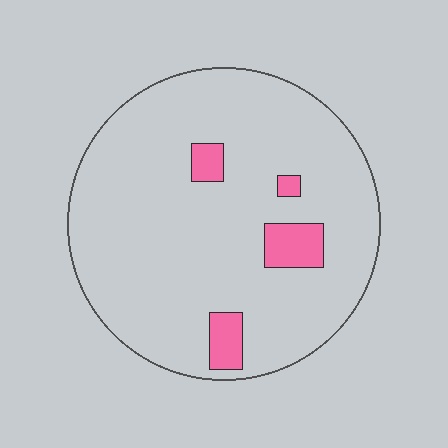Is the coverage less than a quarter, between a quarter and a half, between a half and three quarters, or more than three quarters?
Less than a quarter.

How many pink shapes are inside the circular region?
4.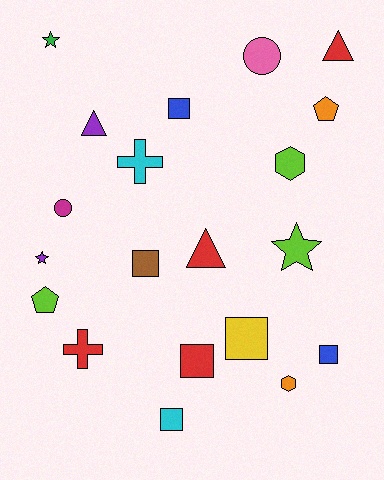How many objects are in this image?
There are 20 objects.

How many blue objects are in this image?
There are 2 blue objects.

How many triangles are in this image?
There are 3 triangles.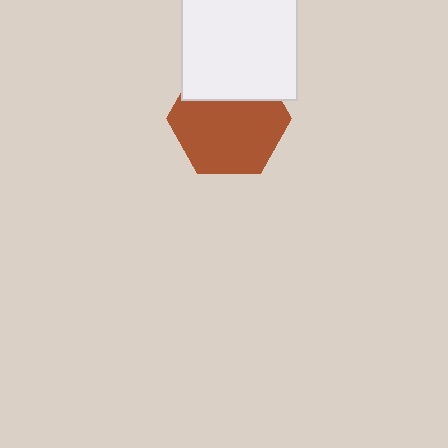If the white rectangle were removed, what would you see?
You would see the complete brown hexagon.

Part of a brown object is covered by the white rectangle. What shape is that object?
It is a hexagon.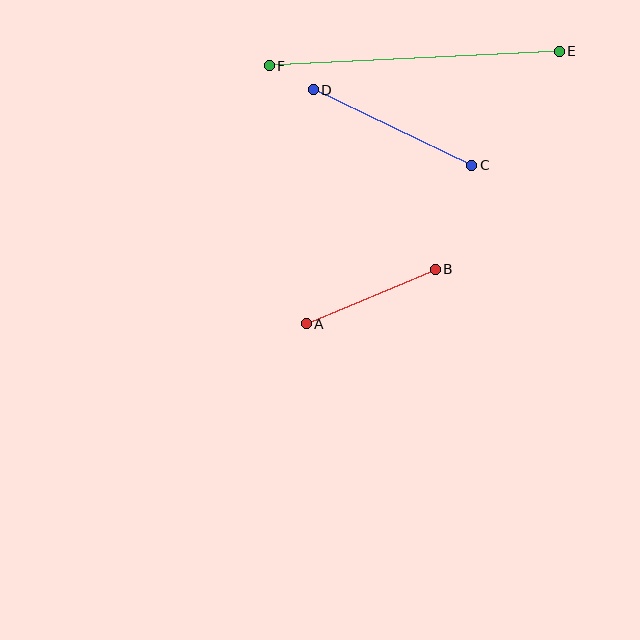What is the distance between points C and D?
The distance is approximately 176 pixels.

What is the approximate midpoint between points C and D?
The midpoint is at approximately (392, 127) pixels.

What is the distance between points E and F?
The distance is approximately 291 pixels.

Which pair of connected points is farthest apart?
Points E and F are farthest apart.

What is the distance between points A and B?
The distance is approximately 140 pixels.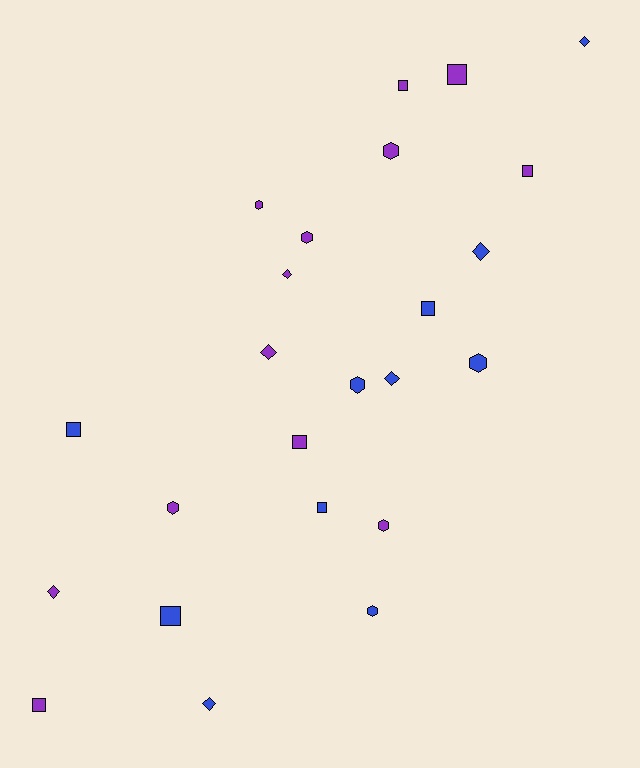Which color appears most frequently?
Purple, with 13 objects.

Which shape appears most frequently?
Square, with 9 objects.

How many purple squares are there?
There are 5 purple squares.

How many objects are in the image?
There are 24 objects.